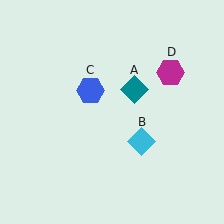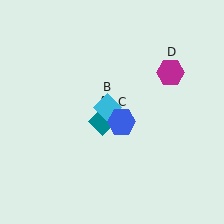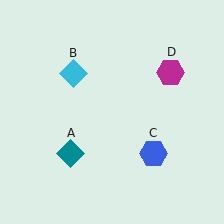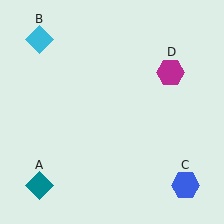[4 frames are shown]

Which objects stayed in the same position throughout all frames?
Magenta hexagon (object D) remained stationary.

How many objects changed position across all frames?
3 objects changed position: teal diamond (object A), cyan diamond (object B), blue hexagon (object C).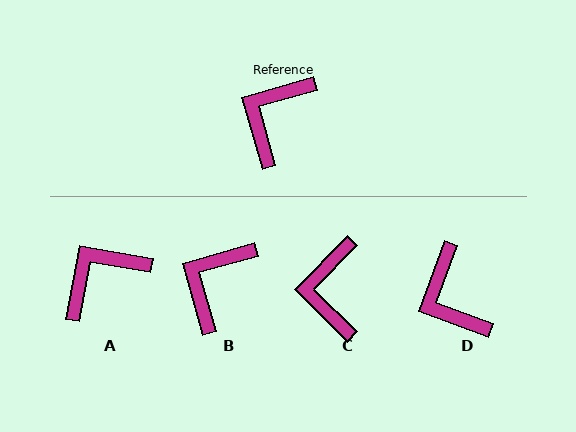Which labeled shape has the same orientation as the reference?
B.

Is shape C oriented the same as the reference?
No, it is off by about 30 degrees.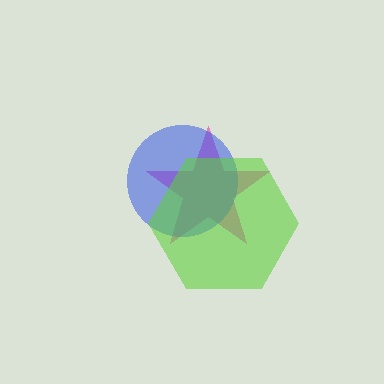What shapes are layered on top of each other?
The layered shapes are: a pink star, a blue circle, a lime hexagon.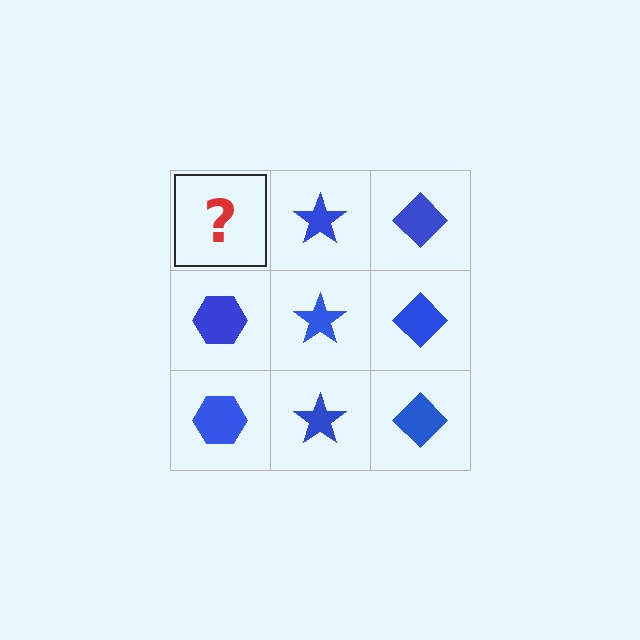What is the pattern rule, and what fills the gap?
The rule is that each column has a consistent shape. The gap should be filled with a blue hexagon.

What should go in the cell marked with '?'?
The missing cell should contain a blue hexagon.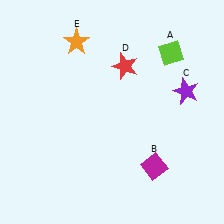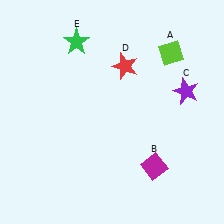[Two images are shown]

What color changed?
The star (E) changed from orange in Image 1 to green in Image 2.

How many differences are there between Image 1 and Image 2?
There is 1 difference between the two images.